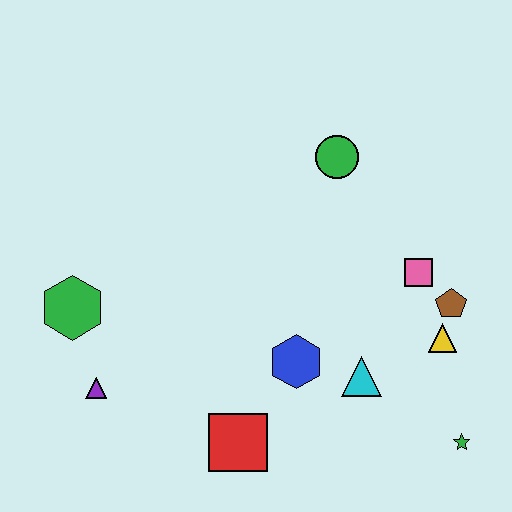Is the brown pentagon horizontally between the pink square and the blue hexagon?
No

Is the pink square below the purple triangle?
No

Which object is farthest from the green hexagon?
The green star is farthest from the green hexagon.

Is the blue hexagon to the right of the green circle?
No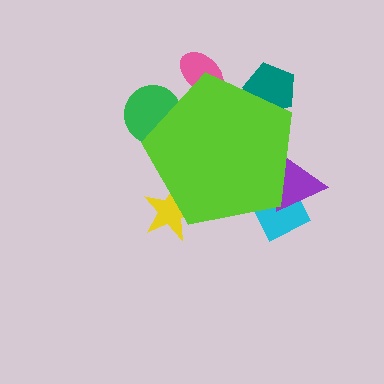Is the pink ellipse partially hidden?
Yes, the pink ellipse is partially hidden behind the lime pentagon.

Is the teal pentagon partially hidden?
Yes, the teal pentagon is partially hidden behind the lime pentagon.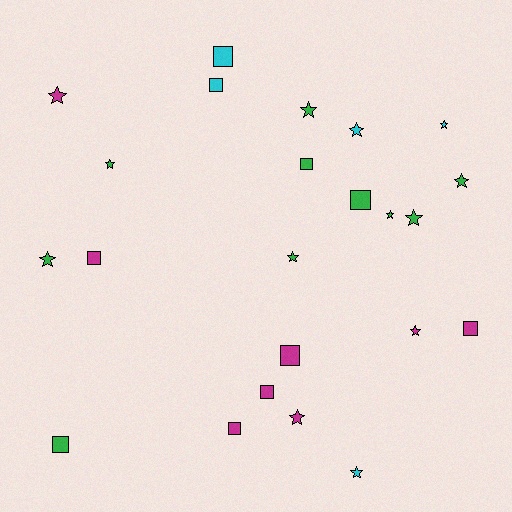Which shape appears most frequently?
Star, with 13 objects.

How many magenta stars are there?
There are 3 magenta stars.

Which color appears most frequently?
Green, with 10 objects.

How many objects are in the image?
There are 23 objects.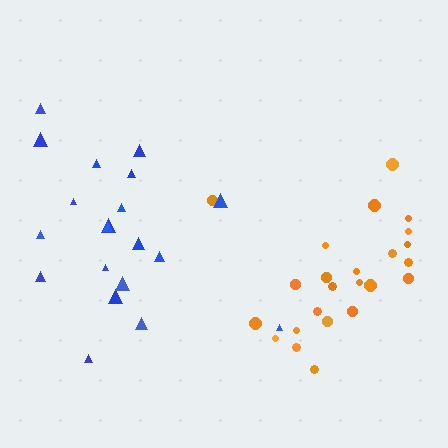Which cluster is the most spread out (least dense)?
Blue.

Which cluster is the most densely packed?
Orange.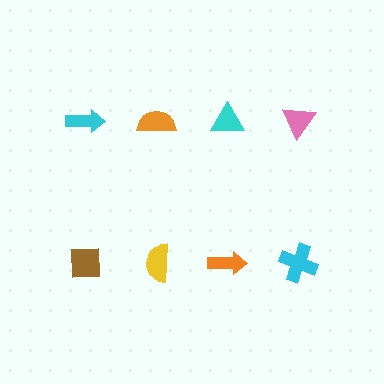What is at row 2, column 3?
An orange arrow.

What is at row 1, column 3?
A cyan triangle.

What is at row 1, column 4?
A pink triangle.